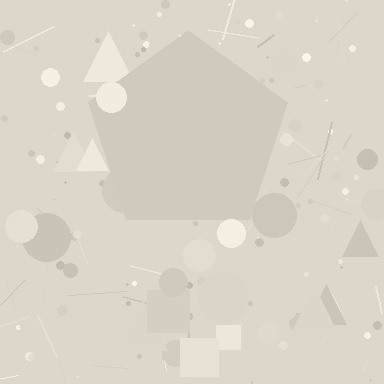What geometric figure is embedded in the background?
A pentagon is embedded in the background.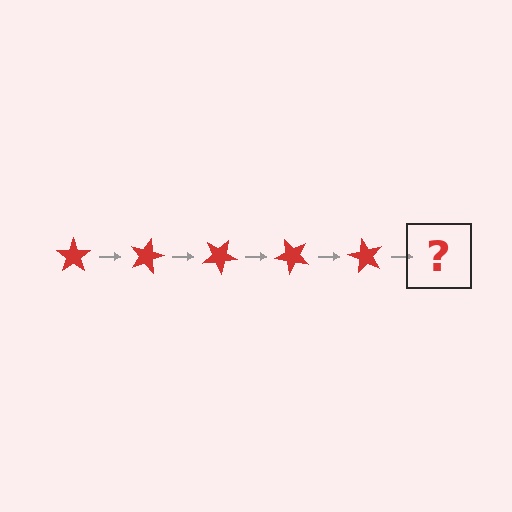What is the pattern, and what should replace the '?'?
The pattern is that the star rotates 15 degrees each step. The '?' should be a red star rotated 75 degrees.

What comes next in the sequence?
The next element should be a red star rotated 75 degrees.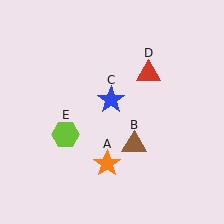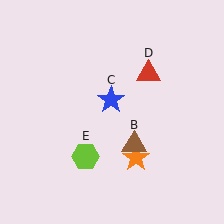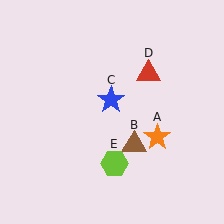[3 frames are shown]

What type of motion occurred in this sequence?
The orange star (object A), lime hexagon (object E) rotated counterclockwise around the center of the scene.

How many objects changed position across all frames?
2 objects changed position: orange star (object A), lime hexagon (object E).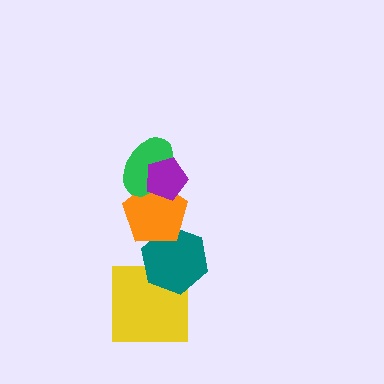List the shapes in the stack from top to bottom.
From top to bottom: the purple pentagon, the green ellipse, the orange pentagon, the teal hexagon, the yellow square.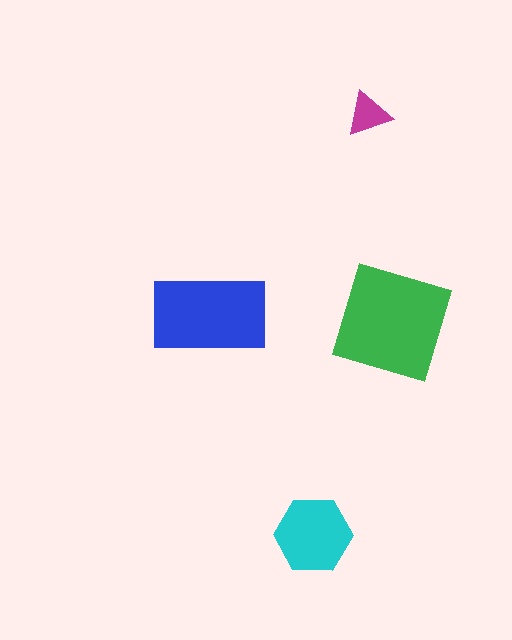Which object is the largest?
The green square.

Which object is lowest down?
The cyan hexagon is bottommost.